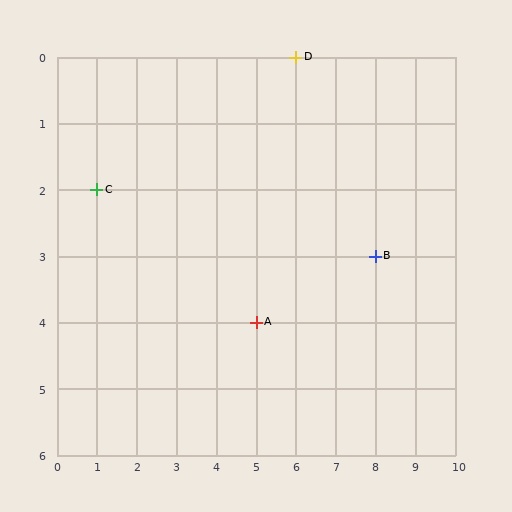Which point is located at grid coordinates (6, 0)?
Point D is at (6, 0).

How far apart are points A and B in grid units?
Points A and B are 3 columns and 1 row apart (about 3.2 grid units diagonally).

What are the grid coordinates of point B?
Point B is at grid coordinates (8, 3).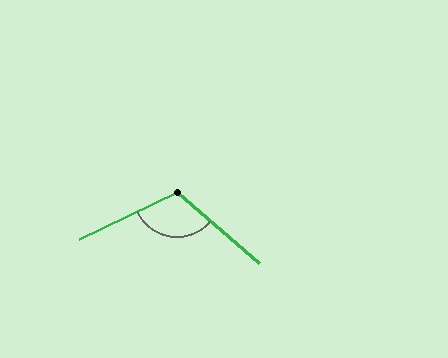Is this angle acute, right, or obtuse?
It is obtuse.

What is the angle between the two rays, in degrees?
Approximately 113 degrees.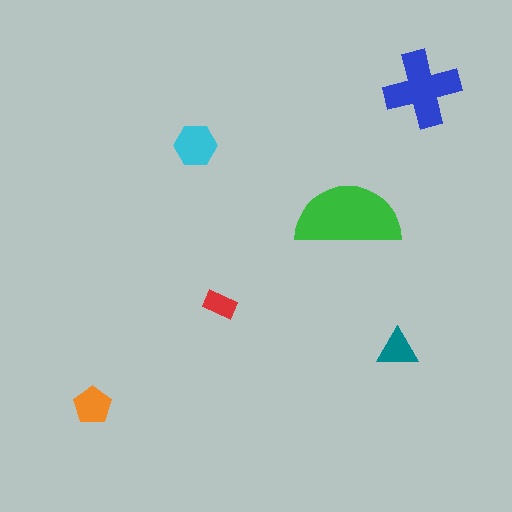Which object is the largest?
The green semicircle.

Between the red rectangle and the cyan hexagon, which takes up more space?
The cyan hexagon.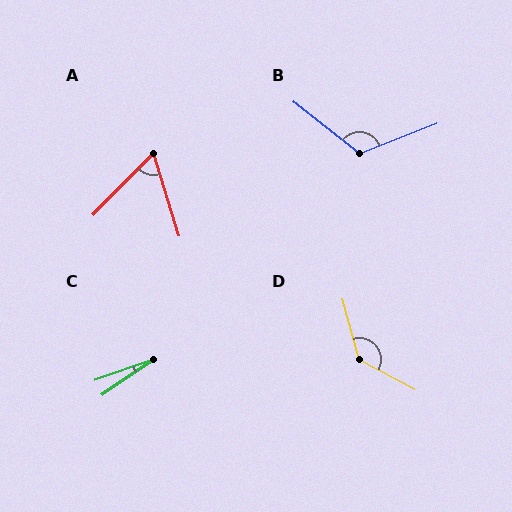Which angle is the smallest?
C, at approximately 16 degrees.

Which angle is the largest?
D, at approximately 133 degrees.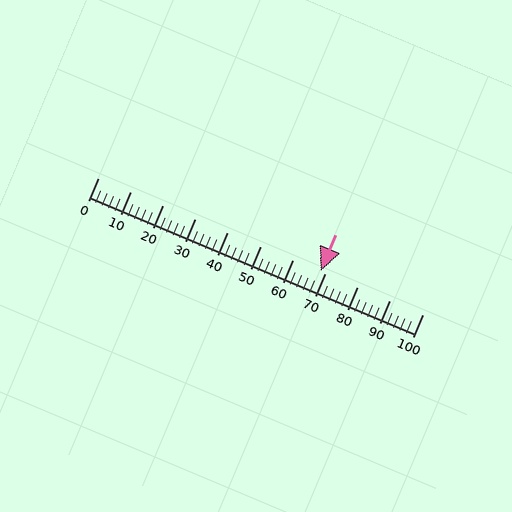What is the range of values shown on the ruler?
The ruler shows values from 0 to 100.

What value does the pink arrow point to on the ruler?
The pink arrow points to approximately 68.